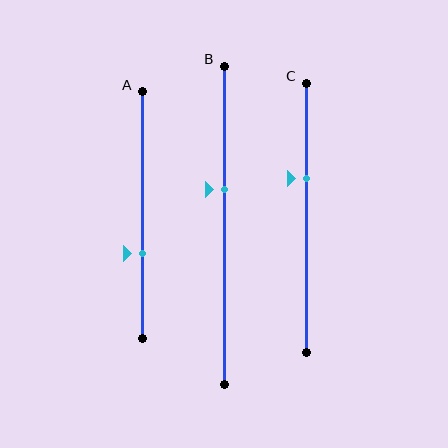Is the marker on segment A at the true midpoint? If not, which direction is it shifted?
No, the marker on segment A is shifted downward by about 16% of the segment length.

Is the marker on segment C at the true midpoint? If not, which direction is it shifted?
No, the marker on segment C is shifted upward by about 15% of the segment length.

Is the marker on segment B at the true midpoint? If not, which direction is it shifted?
No, the marker on segment B is shifted upward by about 11% of the segment length.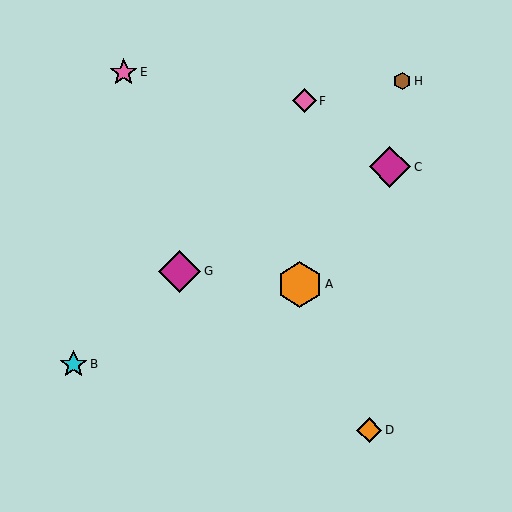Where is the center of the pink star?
The center of the pink star is at (124, 72).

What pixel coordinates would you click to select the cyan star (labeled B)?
Click at (73, 364) to select the cyan star B.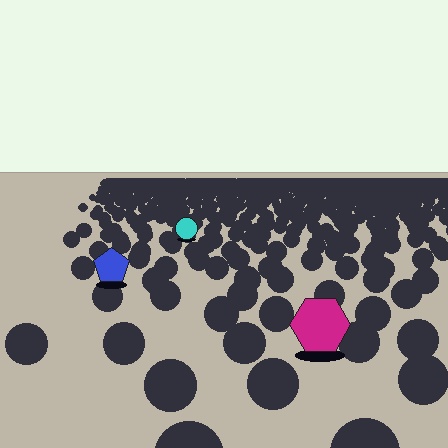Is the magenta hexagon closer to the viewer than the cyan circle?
Yes. The magenta hexagon is closer — you can tell from the texture gradient: the ground texture is coarser near it.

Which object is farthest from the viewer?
The cyan circle is farthest from the viewer. It appears smaller and the ground texture around it is denser.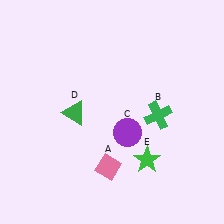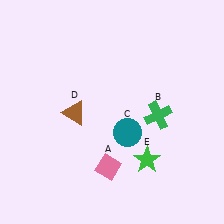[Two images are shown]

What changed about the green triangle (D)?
In Image 1, D is green. In Image 2, it changed to brown.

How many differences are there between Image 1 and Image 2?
There are 2 differences between the two images.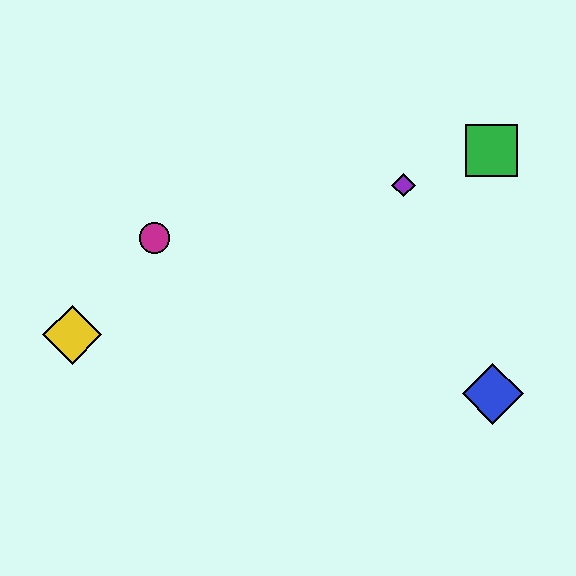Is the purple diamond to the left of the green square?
Yes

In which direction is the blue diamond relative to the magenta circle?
The blue diamond is to the right of the magenta circle.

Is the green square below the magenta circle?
No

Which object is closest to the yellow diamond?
The magenta circle is closest to the yellow diamond.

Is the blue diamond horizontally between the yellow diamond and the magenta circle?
No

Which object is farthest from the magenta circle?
The blue diamond is farthest from the magenta circle.